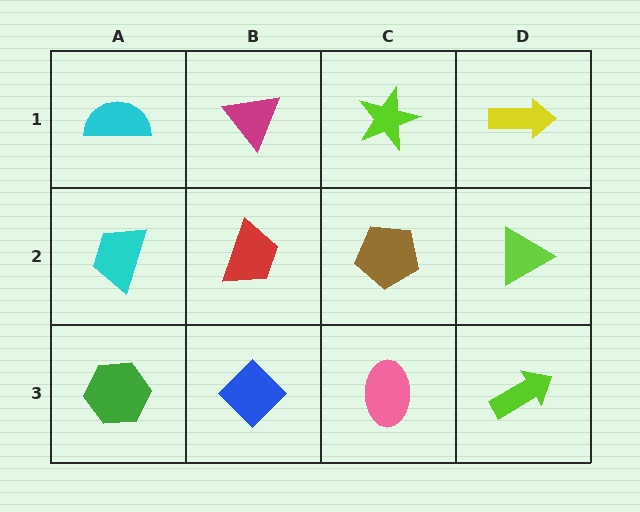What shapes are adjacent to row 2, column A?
A cyan semicircle (row 1, column A), a green hexagon (row 3, column A), a red trapezoid (row 2, column B).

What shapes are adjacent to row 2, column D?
A yellow arrow (row 1, column D), a lime arrow (row 3, column D), a brown pentagon (row 2, column C).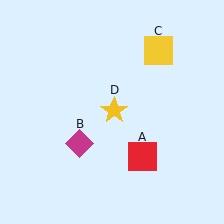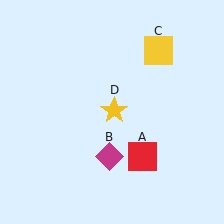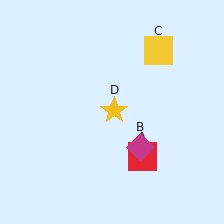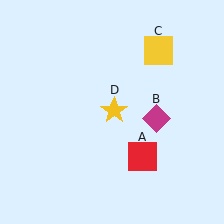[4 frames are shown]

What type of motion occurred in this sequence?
The magenta diamond (object B) rotated counterclockwise around the center of the scene.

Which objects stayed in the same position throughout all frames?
Red square (object A) and yellow square (object C) and yellow star (object D) remained stationary.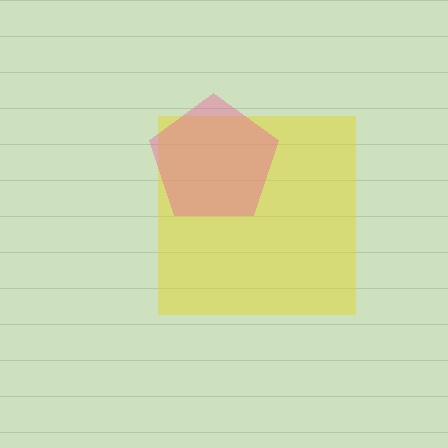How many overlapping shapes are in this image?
There are 2 overlapping shapes in the image.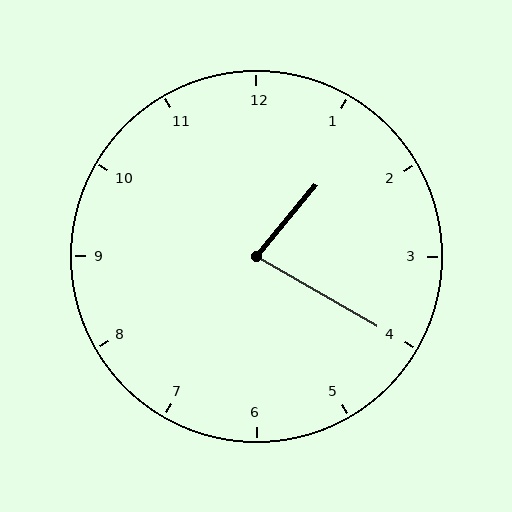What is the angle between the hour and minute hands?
Approximately 80 degrees.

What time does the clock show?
1:20.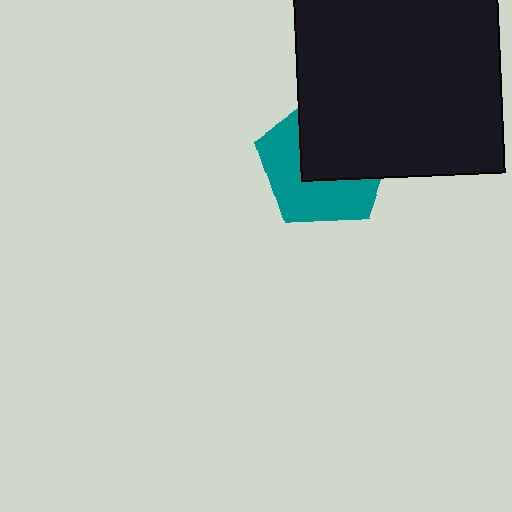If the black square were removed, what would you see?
You would see the complete teal pentagon.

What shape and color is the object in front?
The object in front is a black square.